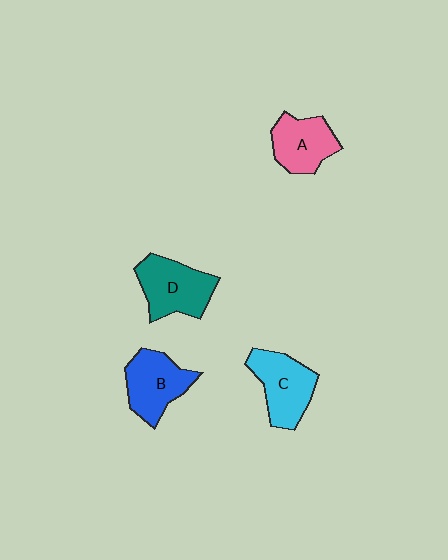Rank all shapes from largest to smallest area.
From largest to smallest: D (teal), C (cyan), B (blue), A (pink).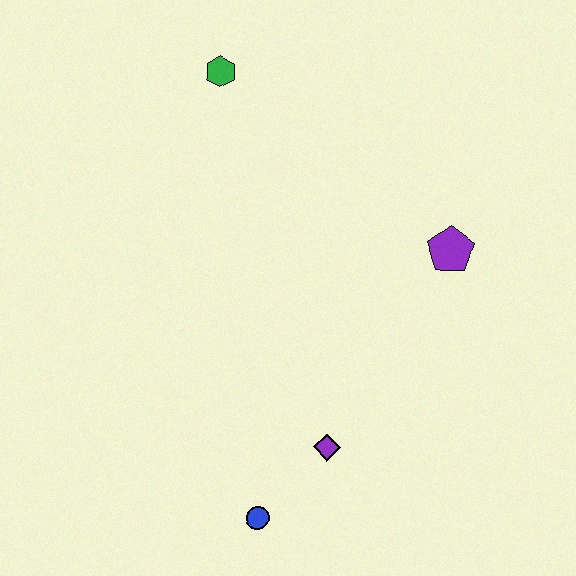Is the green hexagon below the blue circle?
No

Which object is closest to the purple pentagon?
The purple diamond is closest to the purple pentagon.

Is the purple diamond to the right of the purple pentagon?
No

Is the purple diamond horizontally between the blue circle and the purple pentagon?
Yes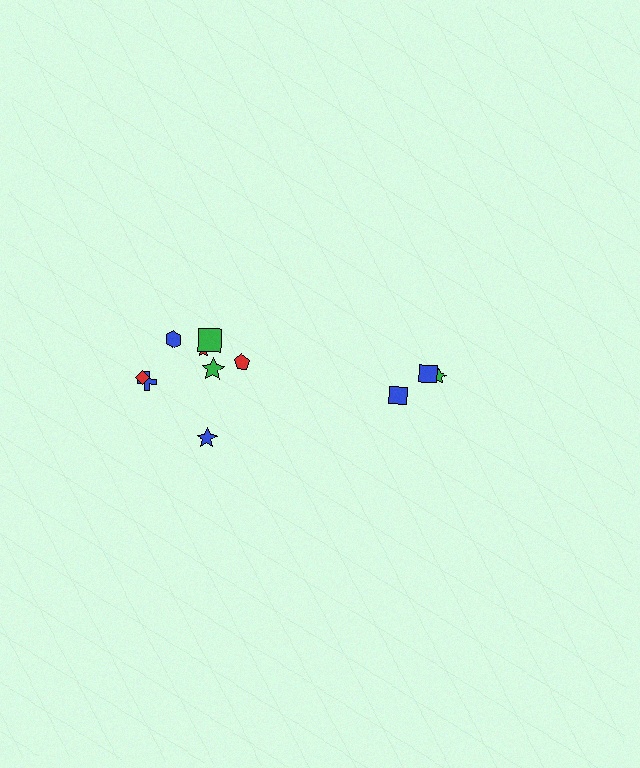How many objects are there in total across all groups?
There are 11 objects.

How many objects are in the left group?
There are 8 objects.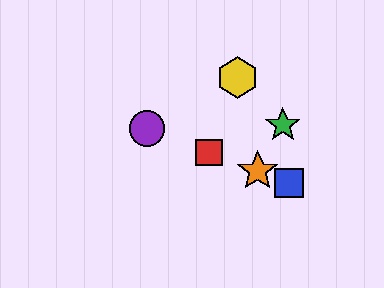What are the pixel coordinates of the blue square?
The blue square is at (289, 183).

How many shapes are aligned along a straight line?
4 shapes (the red square, the blue square, the purple circle, the orange star) are aligned along a straight line.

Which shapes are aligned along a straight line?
The red square, the blue square, the purple circle, the orange star are aligned along a straight line.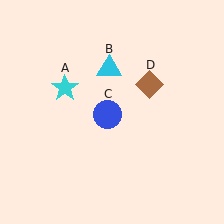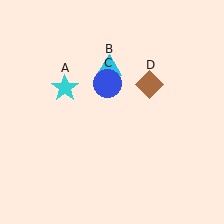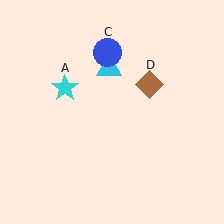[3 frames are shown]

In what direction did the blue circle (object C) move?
The blue circle (object C) moved up.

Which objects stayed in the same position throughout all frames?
Cyan star (object A) and cyan triangle (object B) and brown diamond (object D) remained stationary.